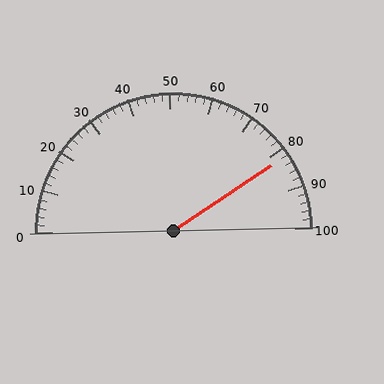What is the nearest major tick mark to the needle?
The nearest major tick mark is 80.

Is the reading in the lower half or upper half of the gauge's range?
The reading is in the upper half of the range (0 to 100).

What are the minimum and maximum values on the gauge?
The gauge ranges from 0 to 100.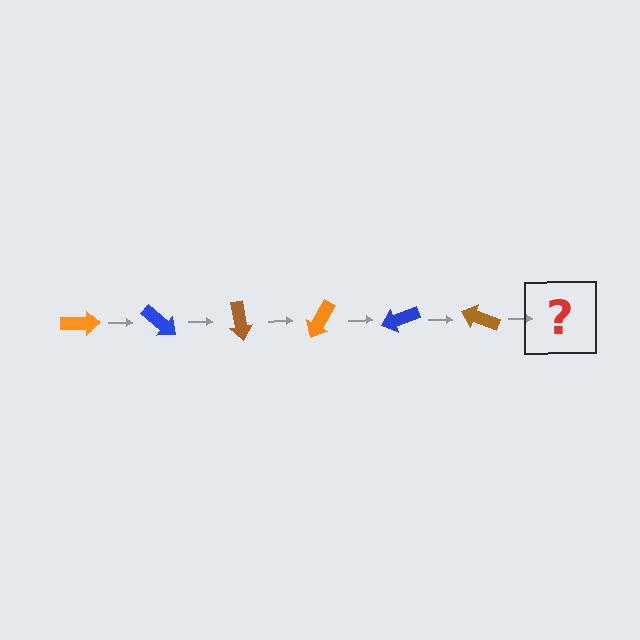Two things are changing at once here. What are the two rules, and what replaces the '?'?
The two rules are that it rotates 40 degrees each step and the color cycles through orange, blue, and brown. The '?' should be an orange arrow, rotated 240 degrees from the start.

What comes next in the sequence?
The next element should be an orange arrow, rotated 240 degrees from the start.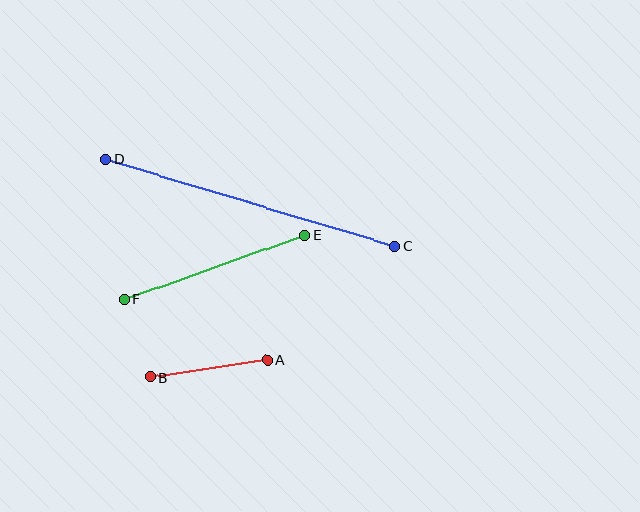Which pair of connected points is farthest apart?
Points C and D are farthest apart.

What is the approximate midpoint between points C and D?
The midpoint is at approximately (250, 202) pixels.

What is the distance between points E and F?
The distance is approximately 192 pixels.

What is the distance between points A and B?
The distance is approximately 119 pixels.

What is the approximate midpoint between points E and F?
The midpoint is at approximately (214, 267) pixels.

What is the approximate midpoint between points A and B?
The midpoint is at approximately (209, 369) pixels.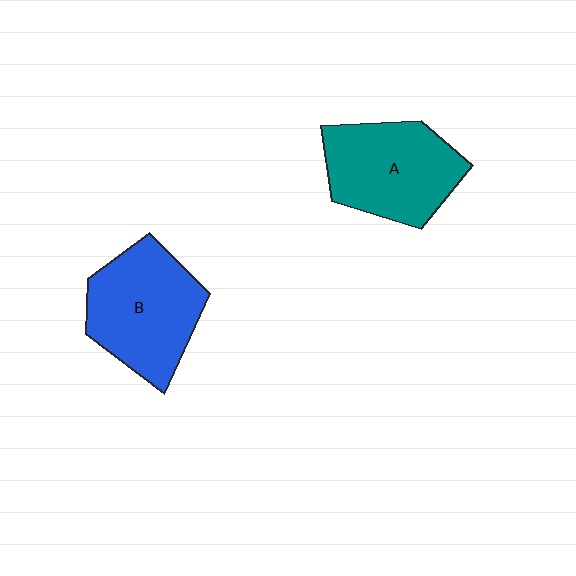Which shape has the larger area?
Shape B (blue).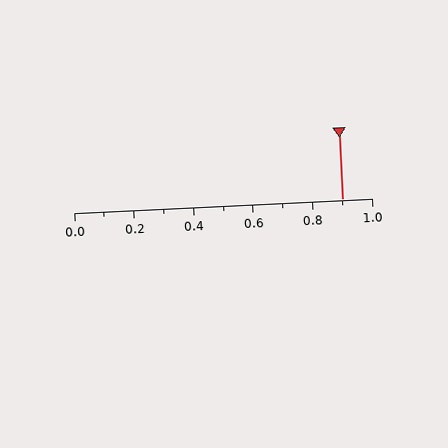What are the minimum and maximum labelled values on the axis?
The axis runs from 0.0 to 1.0.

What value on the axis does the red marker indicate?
The marker indicates approximately 0.9.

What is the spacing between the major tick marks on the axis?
The major ticks are spaced 0.2 apart.